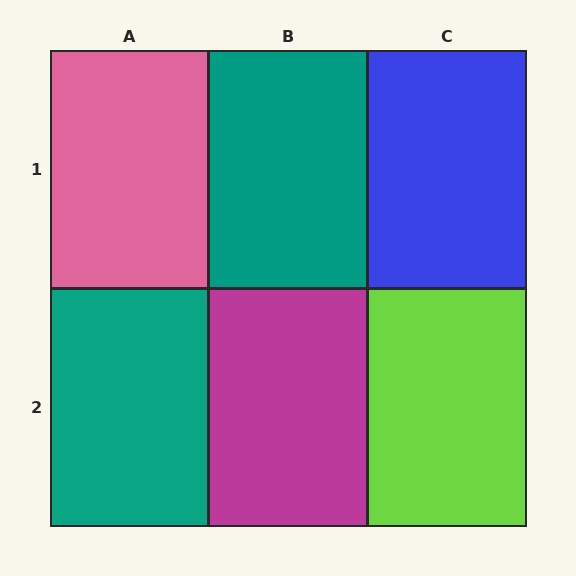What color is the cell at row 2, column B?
Magenta.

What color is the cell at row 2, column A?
Teal.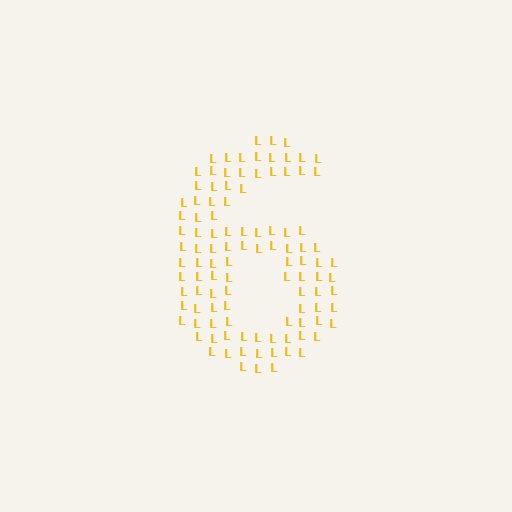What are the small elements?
The small elements are letter L's.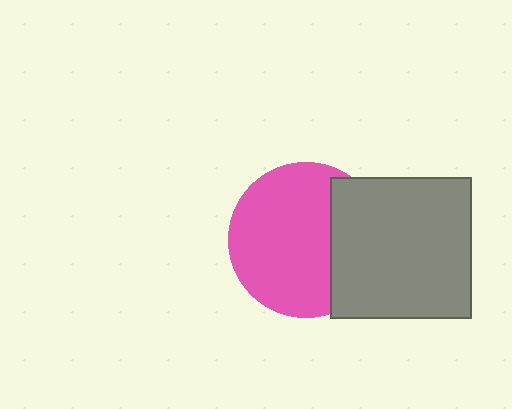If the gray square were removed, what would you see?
You would see the complete pink circle.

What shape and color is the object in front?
The object in front is a gray square.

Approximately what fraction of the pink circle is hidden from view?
Roughly 30% of the pink circle is hidden behind the gray square.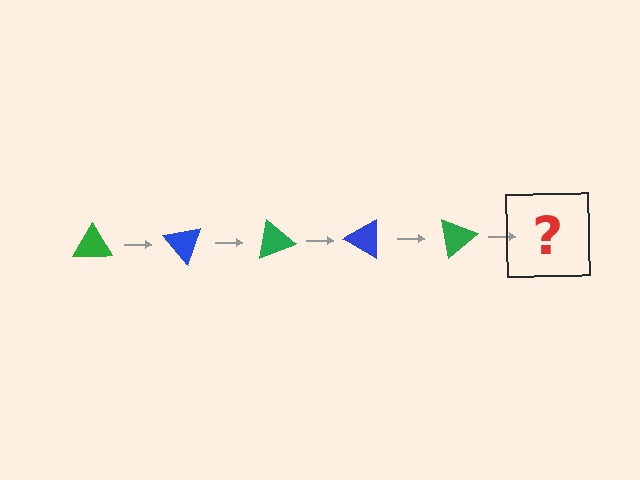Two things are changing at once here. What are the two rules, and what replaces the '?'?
The two rules are that it rotates 50 degrees each step and the color cycles through green and blue. The '?' should be a blue triangle, rotated 250 degrees from the start.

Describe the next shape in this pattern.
It should be a blue triangle, rotated 250 degrees from the start.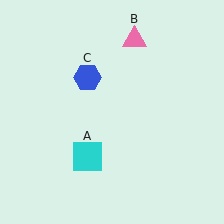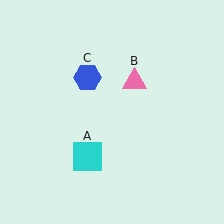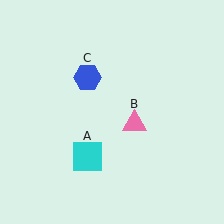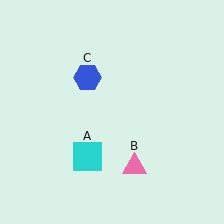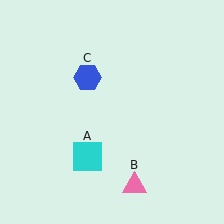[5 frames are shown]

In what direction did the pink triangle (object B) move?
The pink triangle (object B) moved down.